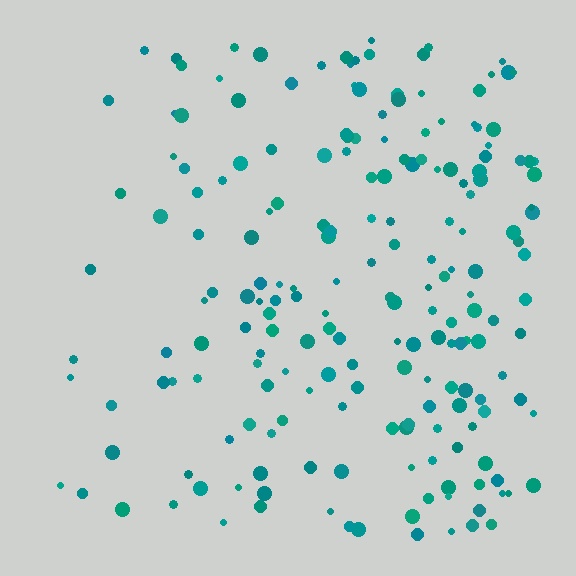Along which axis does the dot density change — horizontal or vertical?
Horizontal.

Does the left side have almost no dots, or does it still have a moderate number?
Still a moderate number, just noticeably fewer than the right.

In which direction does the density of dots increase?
From left to right, with the right side densest.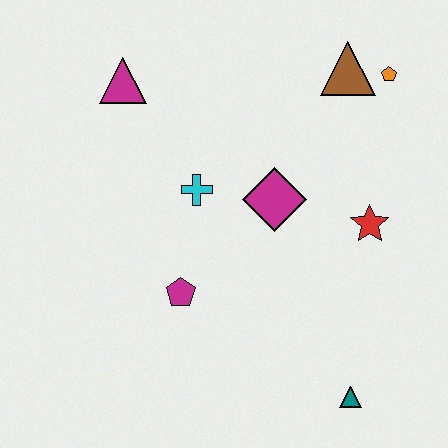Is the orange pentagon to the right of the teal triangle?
Yes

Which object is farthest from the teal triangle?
The magenta triangle is farthest from the teal triangle.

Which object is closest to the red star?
The magenta diamond is closest to the red star.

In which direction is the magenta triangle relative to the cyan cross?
The magenta triangle is above the cyan cross.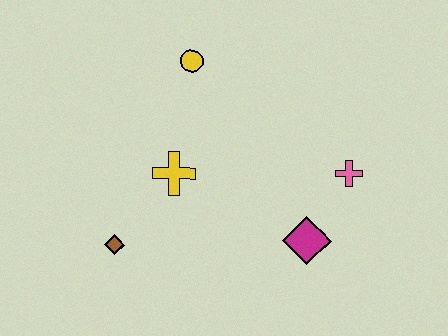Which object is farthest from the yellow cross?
The pink cross is farthest from the yellow cross.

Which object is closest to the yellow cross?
The brown diamond is closest to the yellow cross.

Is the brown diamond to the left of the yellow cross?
Yes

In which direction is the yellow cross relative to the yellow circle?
The yellow cross is below the yellow circle.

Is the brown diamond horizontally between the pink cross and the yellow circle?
No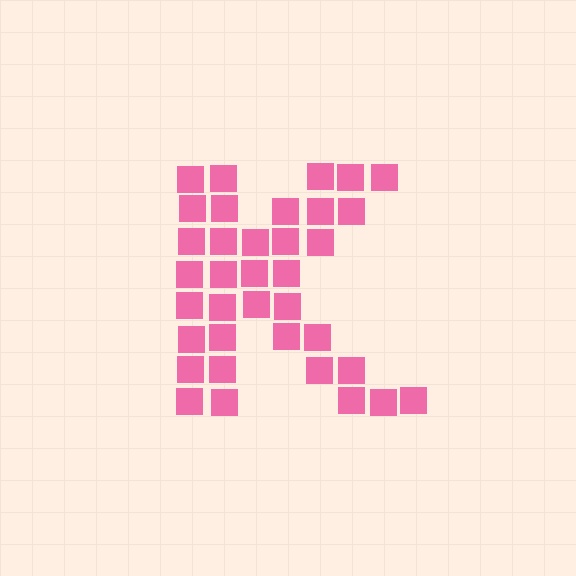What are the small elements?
The small elements are squares.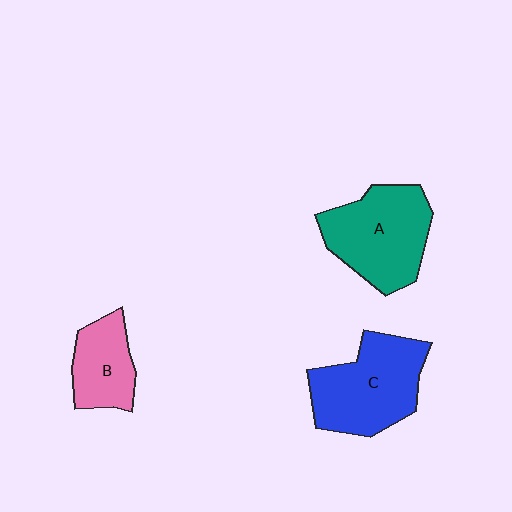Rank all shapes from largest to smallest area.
From largest to smallest: C (blue), A (teal), B (pink).